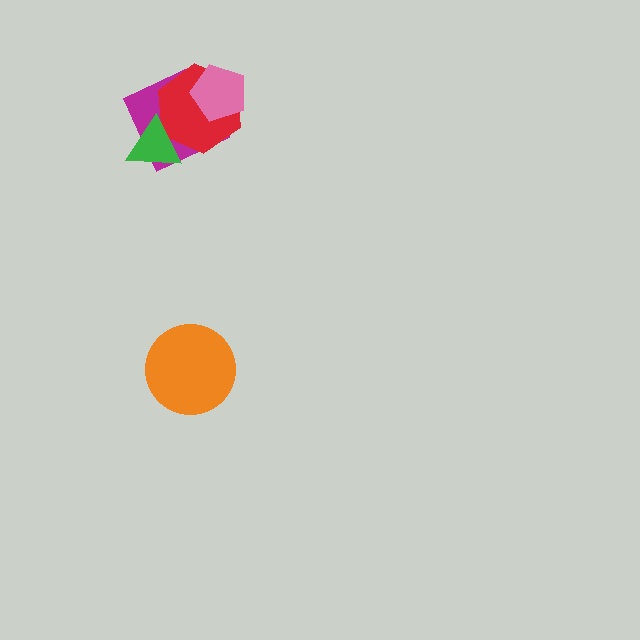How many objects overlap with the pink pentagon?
2 objects overlap with the pink pentagon.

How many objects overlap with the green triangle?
2 objects overlap with the green triangle.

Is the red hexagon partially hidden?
Yes, it is partially covered by another shape.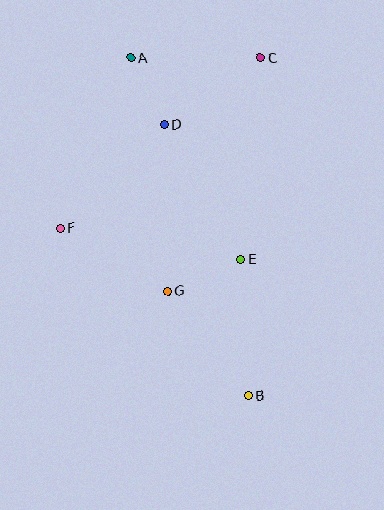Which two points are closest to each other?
Points A and D are closest to each other.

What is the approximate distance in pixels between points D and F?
The distance between D and F is approximately 147 pixels.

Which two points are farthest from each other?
Points A and B are farthest from each other.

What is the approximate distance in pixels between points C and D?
The distance between C and D is approximately 117 pixels.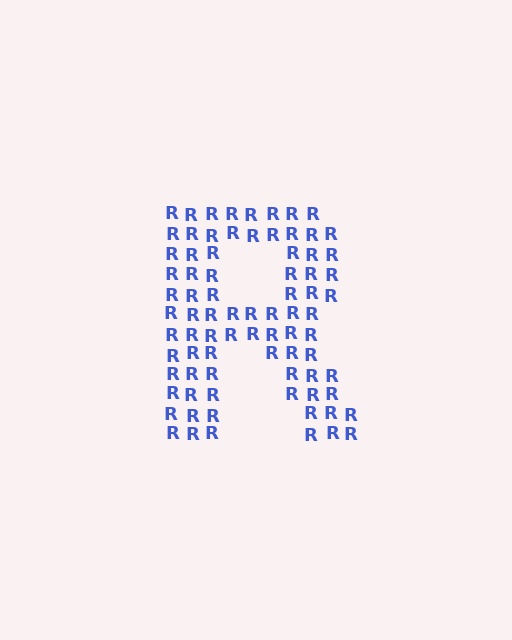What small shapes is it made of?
It is made of small letter R's.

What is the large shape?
The large shape is the letter R.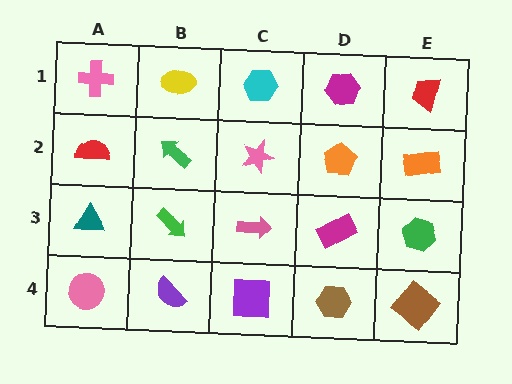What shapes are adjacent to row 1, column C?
A pink star (row 2, column C), a yellow ellipse (row 1, column B), a magenta hexagon (row 1, column D).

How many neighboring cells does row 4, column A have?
2.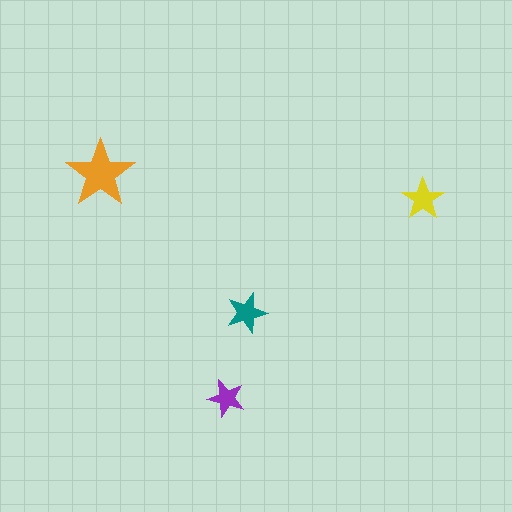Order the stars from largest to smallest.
the orange one, the yellow one, the teal one, the purple one.